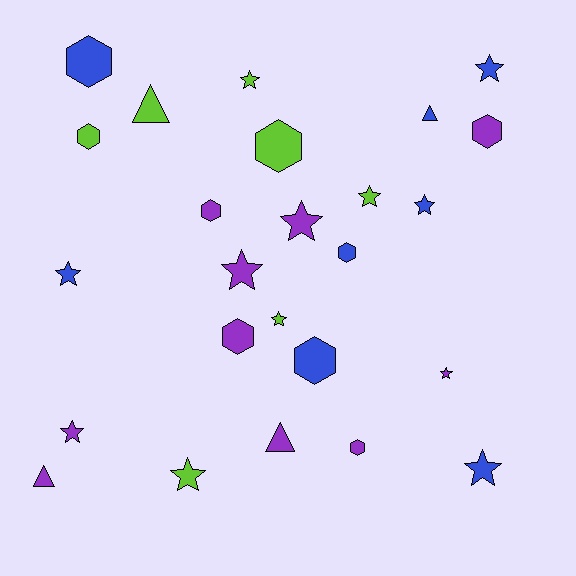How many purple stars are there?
There are 4 purple stars.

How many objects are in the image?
There are 25 objects.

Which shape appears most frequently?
Star, with 12 objects.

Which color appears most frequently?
Purple, with 10 objects.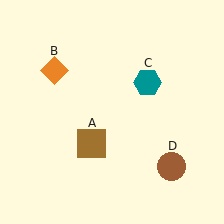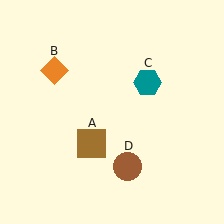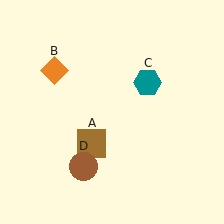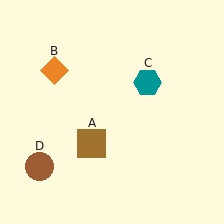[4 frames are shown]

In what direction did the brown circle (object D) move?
The brown circle (object D) moved left.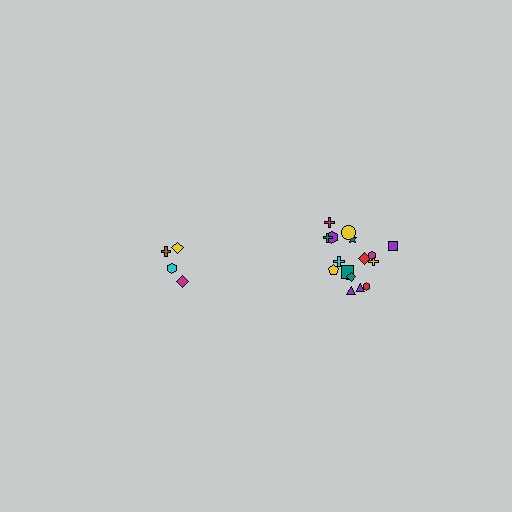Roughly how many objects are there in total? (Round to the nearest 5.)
Roughly 20 objects in total.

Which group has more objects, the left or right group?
The right group.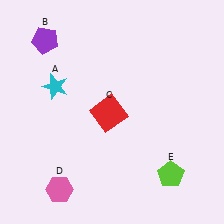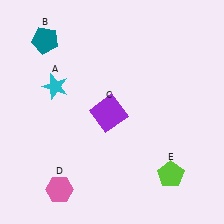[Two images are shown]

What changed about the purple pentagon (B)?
In Image 1, B is purple. In Image 2, it changed to teal.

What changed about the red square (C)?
In Image 1, C is red. In Image 2, it changed to purple.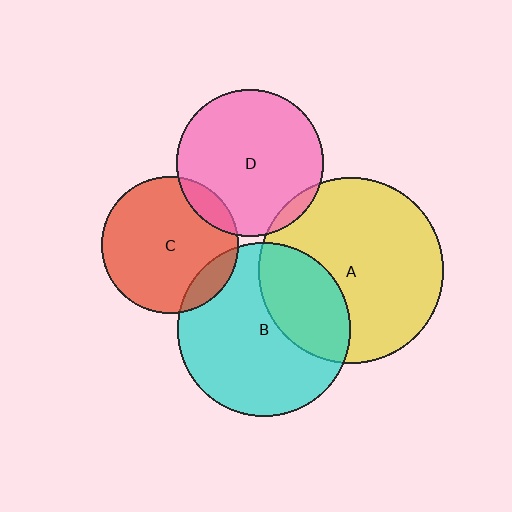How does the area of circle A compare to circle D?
Approximately 1.6 times.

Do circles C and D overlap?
Yes.